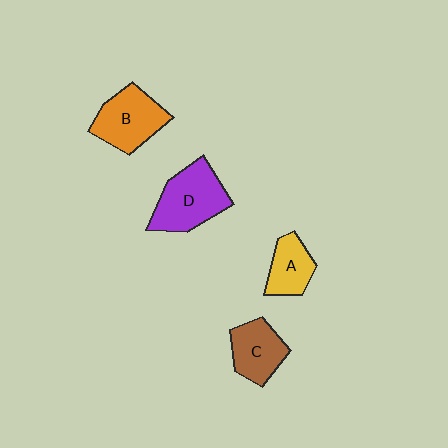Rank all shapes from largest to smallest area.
From largest to smallest: D (purple), B (orange), C (brown), A (yellow).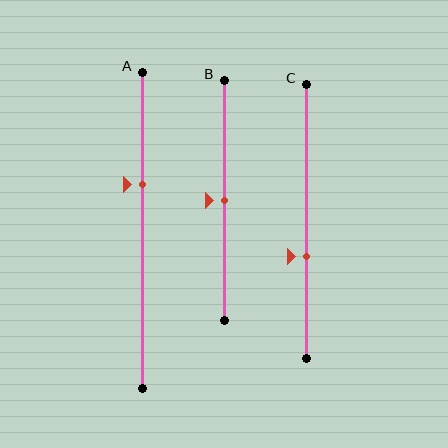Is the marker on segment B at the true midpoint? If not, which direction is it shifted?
Yes, the marker on segment B is at the true midpoint.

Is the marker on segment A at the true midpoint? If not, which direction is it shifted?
No, the marker on segment A is shifted upward by about 15% of the segment length.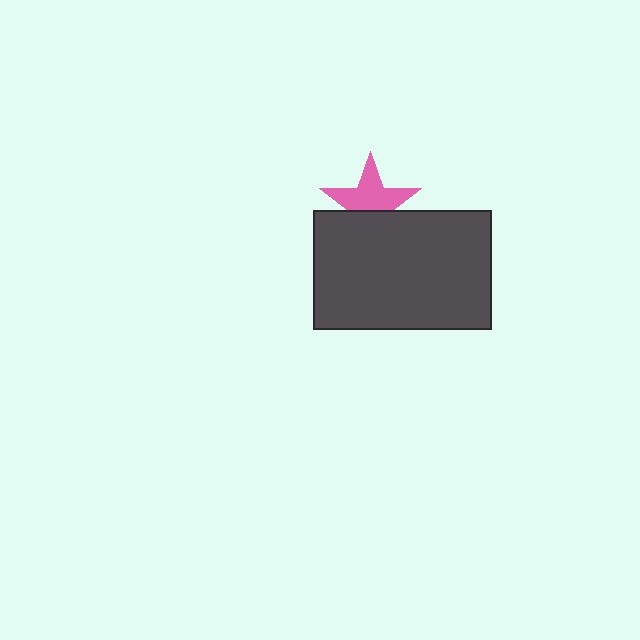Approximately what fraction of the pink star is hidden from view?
Roughly 38% of the pink star is hidden behind the dark gray rectangle.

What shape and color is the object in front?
The object in front is a dark gray rectangle.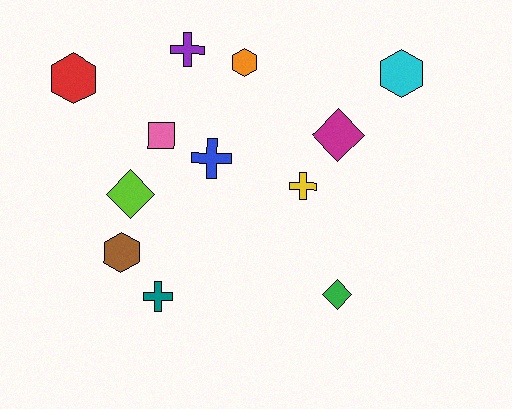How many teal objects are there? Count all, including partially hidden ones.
There is 1 teal object.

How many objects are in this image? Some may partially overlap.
There are 12 objects.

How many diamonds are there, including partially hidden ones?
There are 3 diamonds.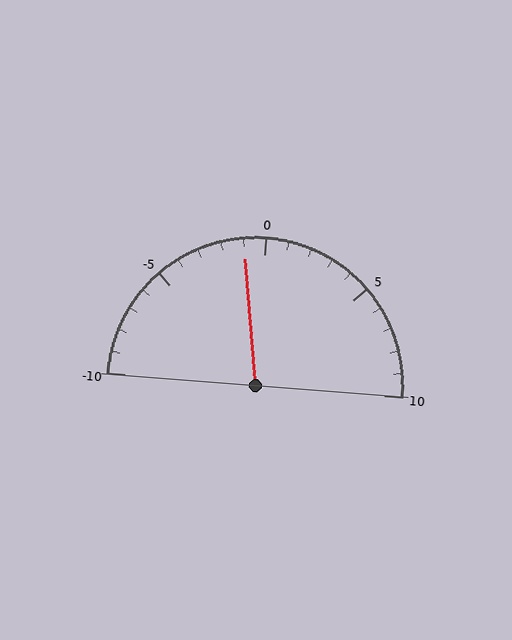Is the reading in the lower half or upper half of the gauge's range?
The reading is in the lower half of the range (-10 to 10).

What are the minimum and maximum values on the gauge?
The gauge ranges from -10 to 10.